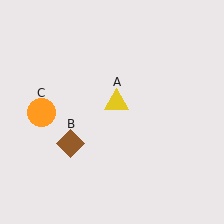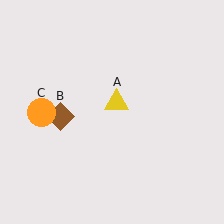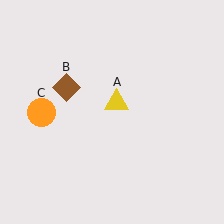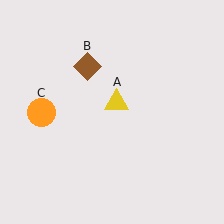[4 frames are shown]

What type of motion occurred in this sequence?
The brown diamond (object B) rotated clockwise around the center of the scene.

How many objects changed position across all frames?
1 object changed position: brown diamond (object B).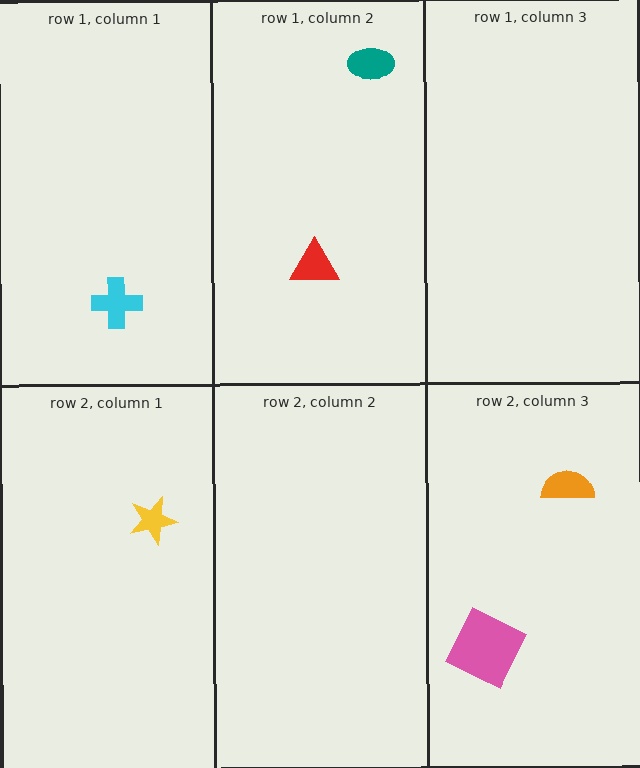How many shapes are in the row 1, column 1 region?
1.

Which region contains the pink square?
The row 2, column 3 region.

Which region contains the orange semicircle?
The row 2, column 3 region.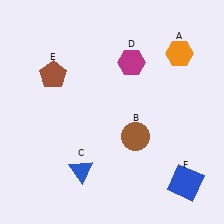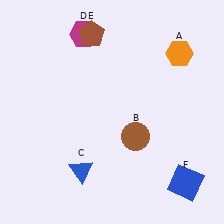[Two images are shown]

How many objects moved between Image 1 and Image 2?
2 objects moved between the two images.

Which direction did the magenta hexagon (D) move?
The magenta hexagon (D) moved left.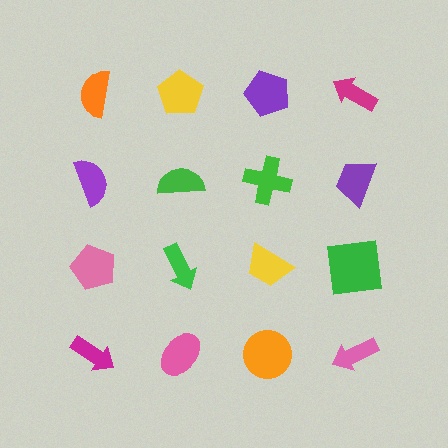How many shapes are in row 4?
4 shapes.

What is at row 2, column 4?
A purple trapezoid.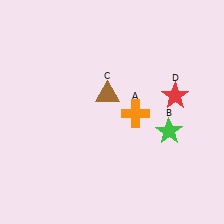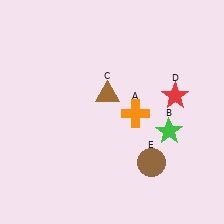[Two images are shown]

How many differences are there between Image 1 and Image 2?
There is 1 difference between the two images.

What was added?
A brown circle (E) was added in Image 2.